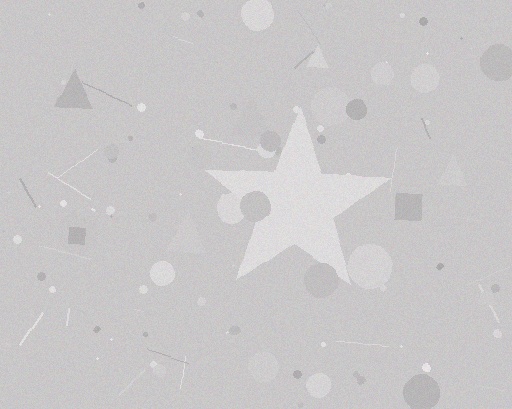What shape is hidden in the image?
A star is hidden in the image.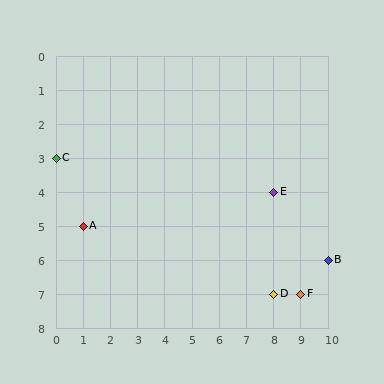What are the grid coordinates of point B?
Point B is at grid coordinates (10, 6).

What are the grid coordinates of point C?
Point C is at grid coordinates (0, 3).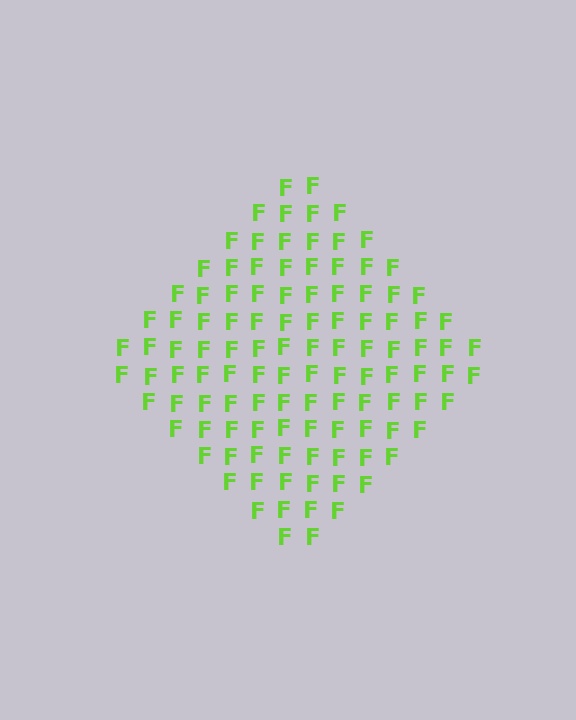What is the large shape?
The large shape is a diamond.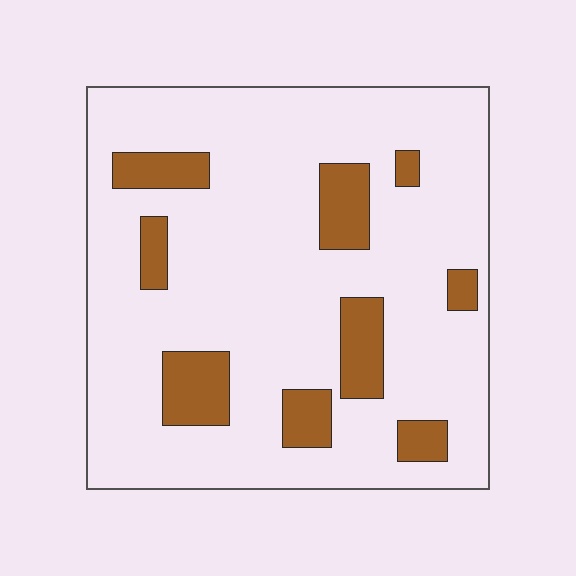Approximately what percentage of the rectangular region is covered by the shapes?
Approximately 15%.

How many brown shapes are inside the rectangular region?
9.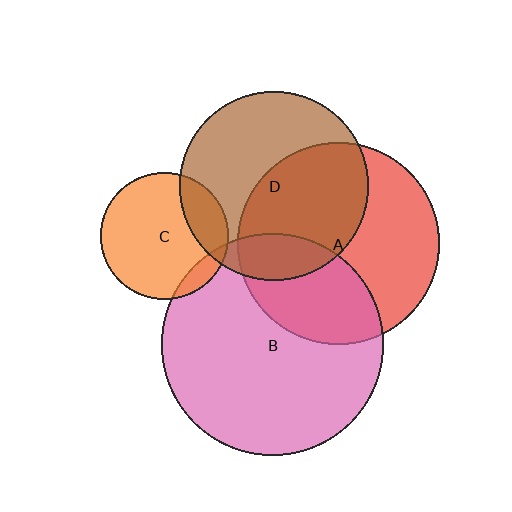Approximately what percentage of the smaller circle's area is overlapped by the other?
Approximately 20%.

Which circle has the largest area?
Circle B (pink).